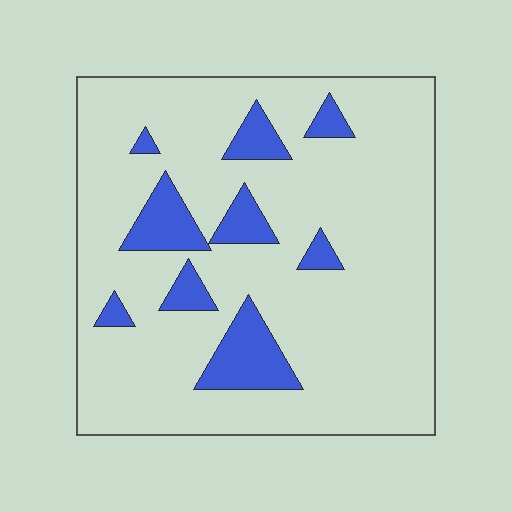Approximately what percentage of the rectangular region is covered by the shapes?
Approximately 15%.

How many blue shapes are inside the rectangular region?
9.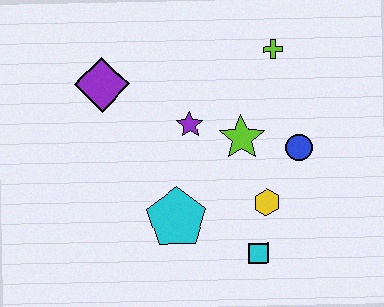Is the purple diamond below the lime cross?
Yes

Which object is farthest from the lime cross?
The cyan square is farthest from the lime cross.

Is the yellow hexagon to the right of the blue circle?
No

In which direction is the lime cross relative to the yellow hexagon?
The lime cross is above the yellow hexagon.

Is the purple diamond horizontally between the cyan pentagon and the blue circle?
No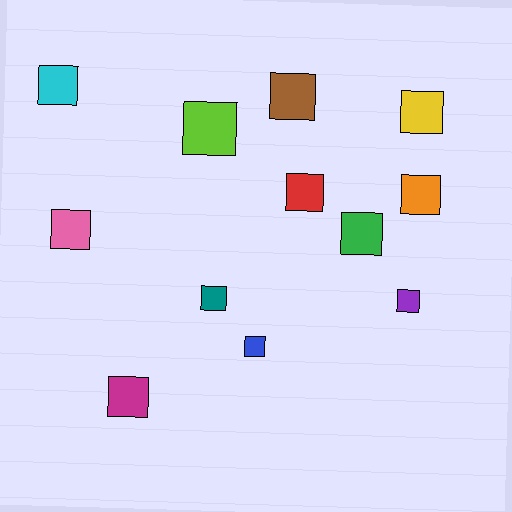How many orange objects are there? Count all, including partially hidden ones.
There is 1 orange object.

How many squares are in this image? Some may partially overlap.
There are 12 squares.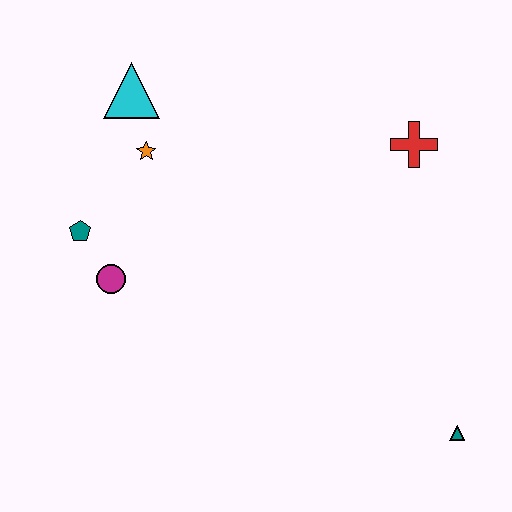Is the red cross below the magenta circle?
No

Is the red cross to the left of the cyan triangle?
No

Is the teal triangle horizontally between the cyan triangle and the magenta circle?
No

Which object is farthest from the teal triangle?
The cyan triangle is farthest from the teal triangle.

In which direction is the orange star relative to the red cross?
The orange star is to the left of the red cross.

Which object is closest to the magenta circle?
The teal pentagon is closest to the magenta circle.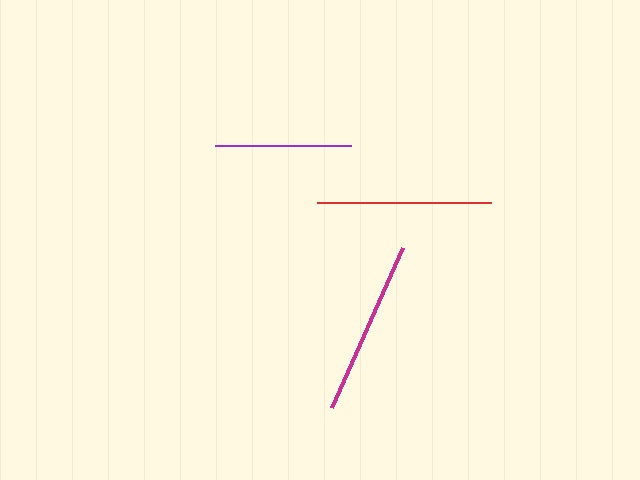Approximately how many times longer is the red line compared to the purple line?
The red line is approximately 1.3 times the length of the purple line.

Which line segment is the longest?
The magenta line is the longest at approximately 175 pixels.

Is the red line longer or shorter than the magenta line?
The magenta line is longer than the red line.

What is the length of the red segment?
The red segment is approximately 174 pixels long.